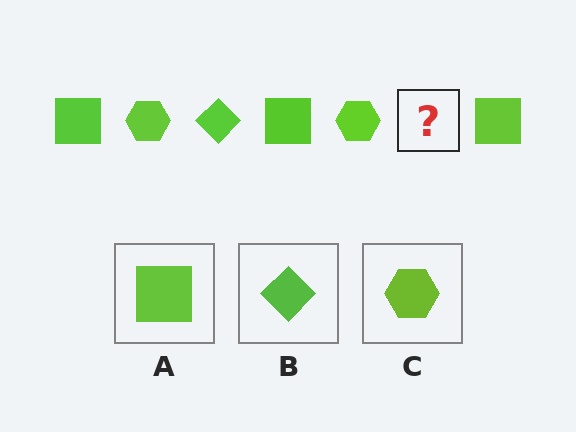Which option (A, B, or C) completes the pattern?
B.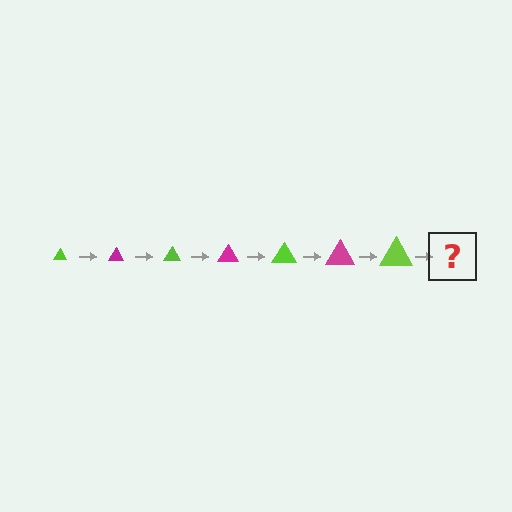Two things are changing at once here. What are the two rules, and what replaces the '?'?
The two rules are that the triangle grows larger each step and the color cycles through lime and magenta. The '?' should be a magenta triangle, larger than the previous one.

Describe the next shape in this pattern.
It should be a magenta triangle, larger than the previous one.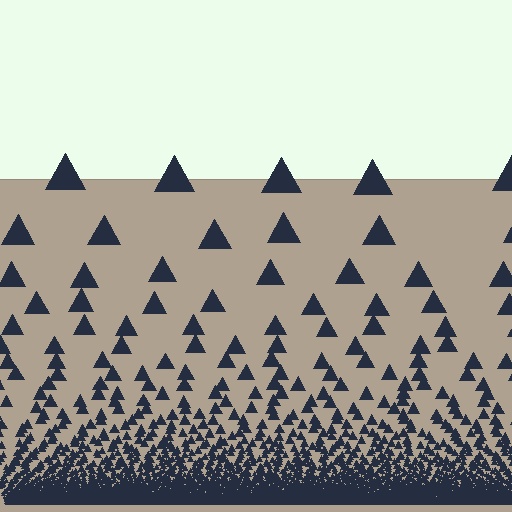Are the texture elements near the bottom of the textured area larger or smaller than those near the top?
Smaller. The gradient is inverted — elements near the bottom are smaller and denser.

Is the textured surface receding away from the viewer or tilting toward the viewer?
The surface appears to tilt toward the viewer. Texture elements get larger and sparser toward the top.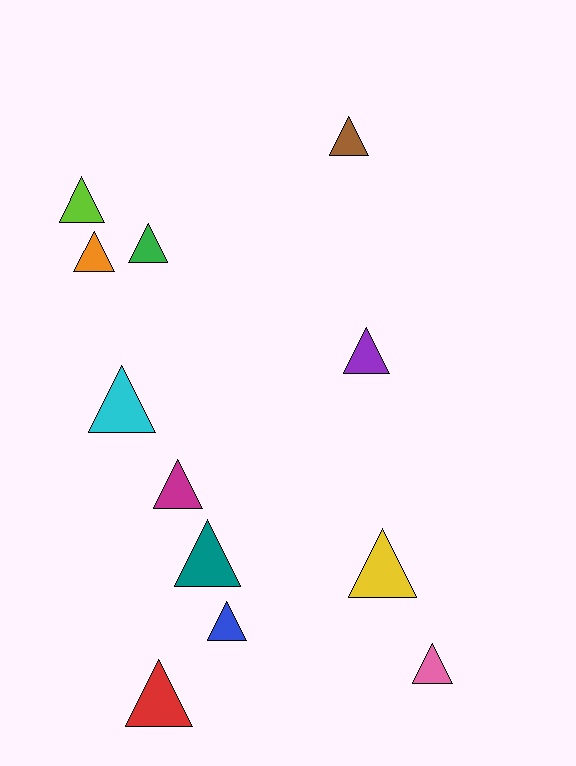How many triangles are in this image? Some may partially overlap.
There are 12 triangles.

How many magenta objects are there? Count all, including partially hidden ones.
There is 1 magenta object.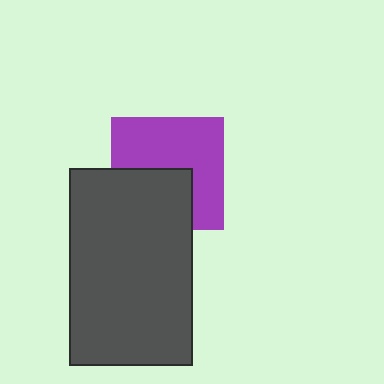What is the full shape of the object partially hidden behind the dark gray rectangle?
The partially hidden object is a purple square.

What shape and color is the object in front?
The object in front is a dark gray rectangle.